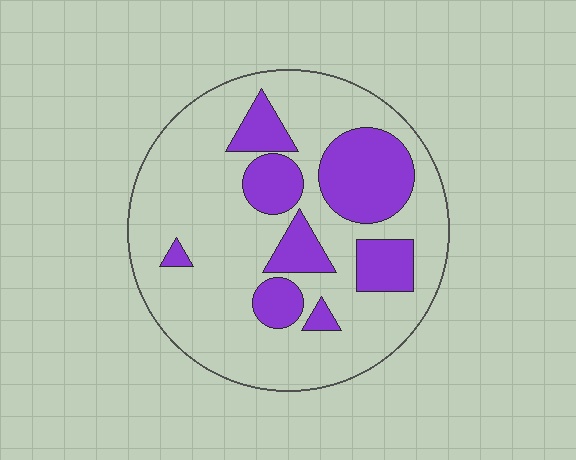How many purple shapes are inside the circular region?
8.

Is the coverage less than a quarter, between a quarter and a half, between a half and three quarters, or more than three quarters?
Between a quarter and a half.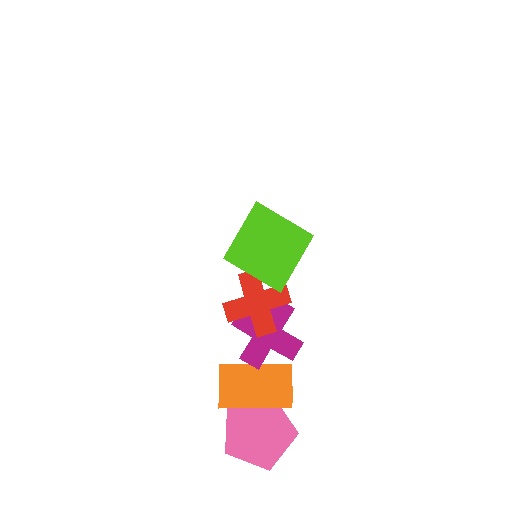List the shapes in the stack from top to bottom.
From top to bottom: the lime diamond, the red cross, the magenta cross, the orange rectangle, the pink pentagon.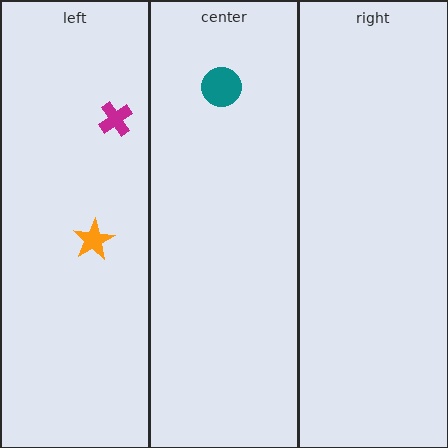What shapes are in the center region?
The teal circle.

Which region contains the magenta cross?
The left region.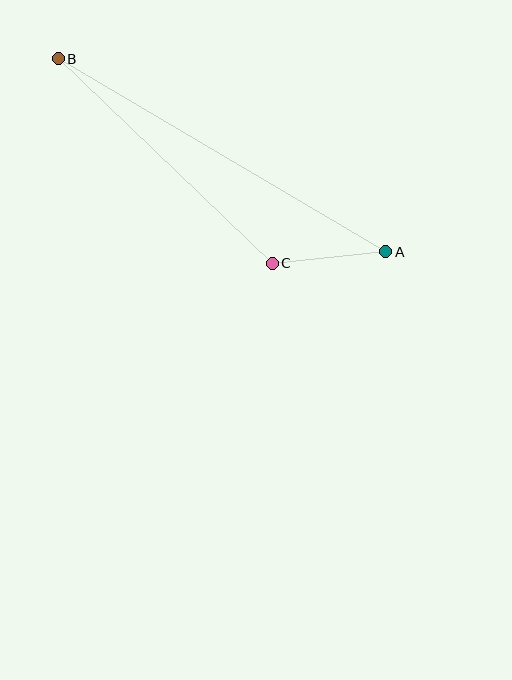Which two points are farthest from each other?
Points A and B are farthest from each other.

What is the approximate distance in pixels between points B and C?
The distance between B and C is approximately 296 pixels.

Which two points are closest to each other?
Points A and C are closest to each other.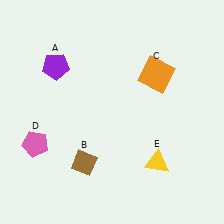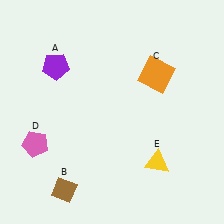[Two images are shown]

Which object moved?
The brown diamond (B) moved down.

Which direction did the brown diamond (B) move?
The brown diamond (B) moved down.